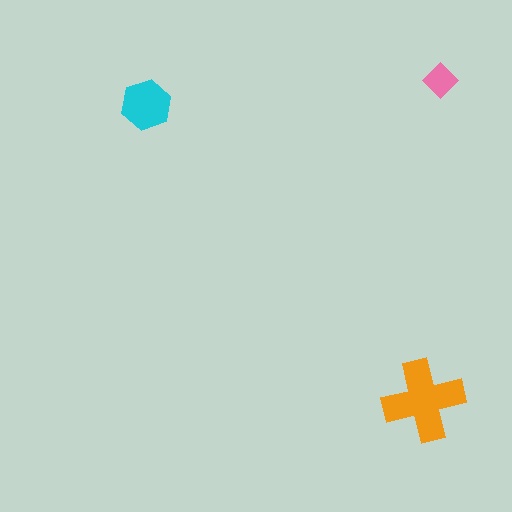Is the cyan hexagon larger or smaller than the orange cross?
Smaller.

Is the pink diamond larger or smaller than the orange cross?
Smaller.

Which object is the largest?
The orange cross.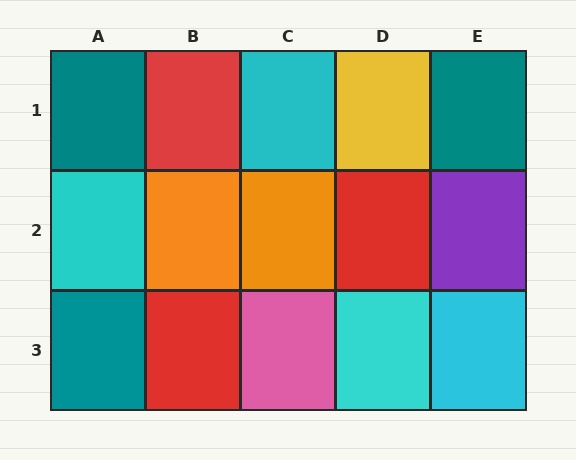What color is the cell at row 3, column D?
Cyan.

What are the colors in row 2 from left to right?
Cyan, orange, orange, red, purple.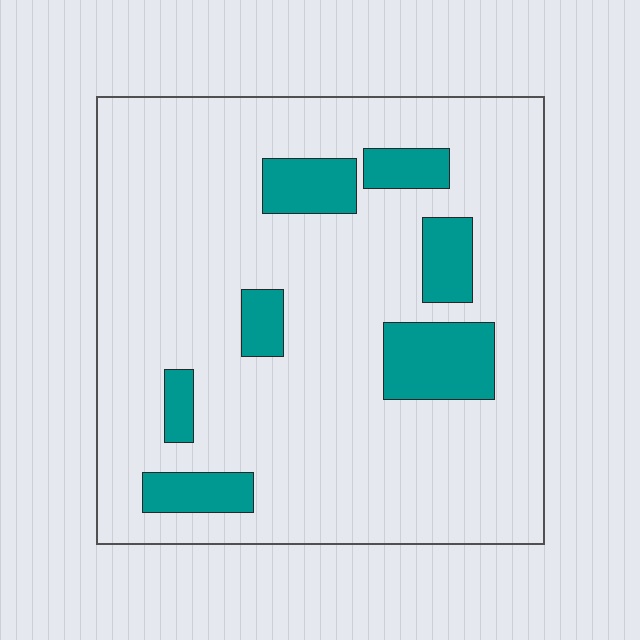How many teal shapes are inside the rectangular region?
7.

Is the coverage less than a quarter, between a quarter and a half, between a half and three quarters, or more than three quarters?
Less than a quarter.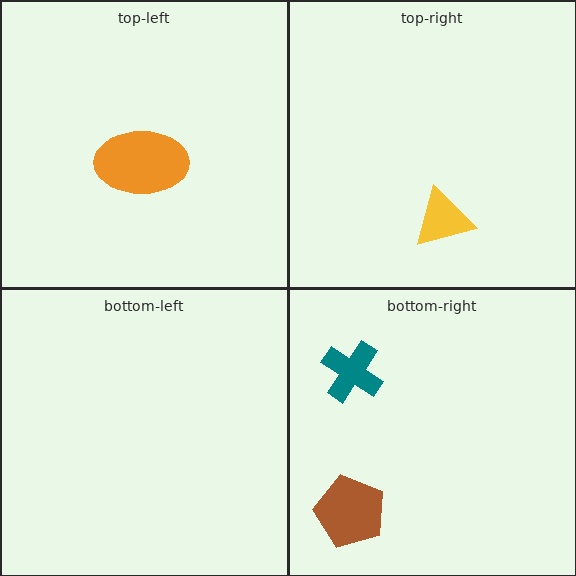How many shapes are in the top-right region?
1.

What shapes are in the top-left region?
The orange ellipse.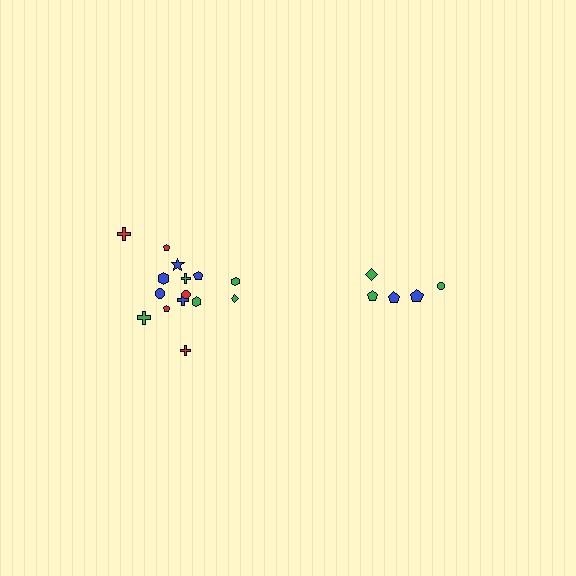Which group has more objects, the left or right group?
The left group.